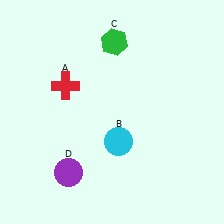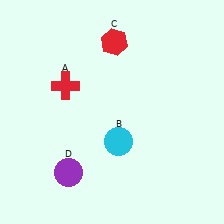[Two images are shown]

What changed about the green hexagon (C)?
In Image 1, C is green. In Image 2, it changed to red.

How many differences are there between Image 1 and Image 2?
There is 1 difference between the two images.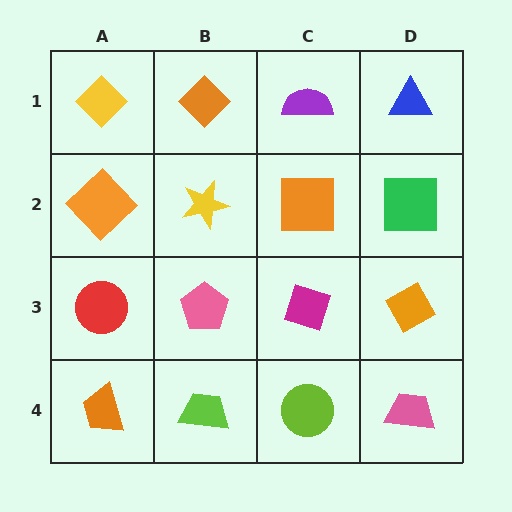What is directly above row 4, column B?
A pink pentagon.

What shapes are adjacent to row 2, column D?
A blue triangle (row 1, column D), an orange diamond (row 3, column D), an orange square (row 2, column C).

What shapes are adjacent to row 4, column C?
A magenta diamond (row 3, column C), a lime trapezoid (row 4, column B), a pink trapezoid (row 4, column D).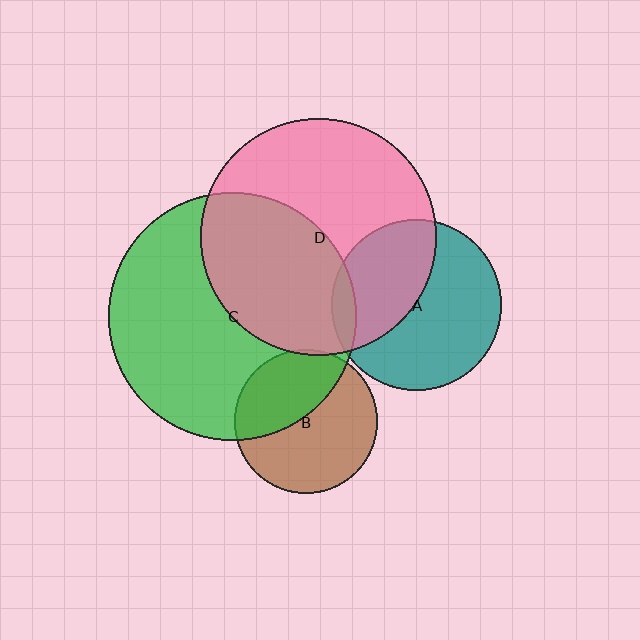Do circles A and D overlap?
Yes.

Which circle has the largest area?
Circle C (green).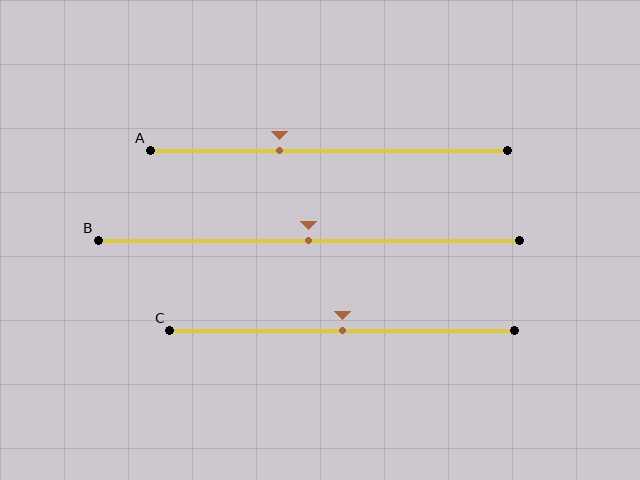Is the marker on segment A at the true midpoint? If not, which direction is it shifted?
No, the marker on segment A is shifted to the left by about 14% of the segment length.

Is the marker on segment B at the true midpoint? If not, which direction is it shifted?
Yes, the marker on segment B is at the true midpoint.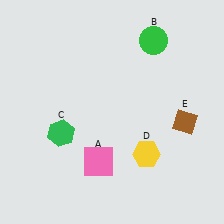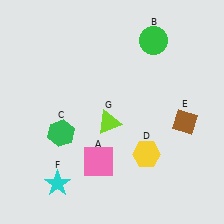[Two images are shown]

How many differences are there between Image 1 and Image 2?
There are 2 differences between the two images.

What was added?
A cyan star (F), a lime triangle (G) were added in Image 2.